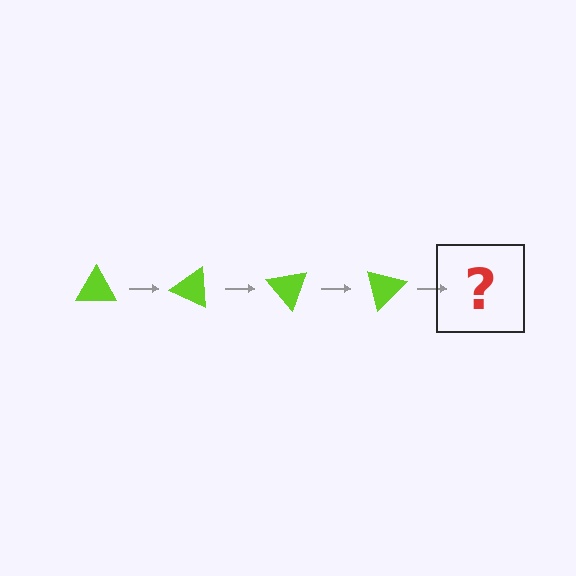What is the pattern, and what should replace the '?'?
The pattern is that the triangle rotates 25 degrees each step. The '?' should be a lime triangle rotated 100 degrees.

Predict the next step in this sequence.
The next step is a lime triangle rotated 100 degrees.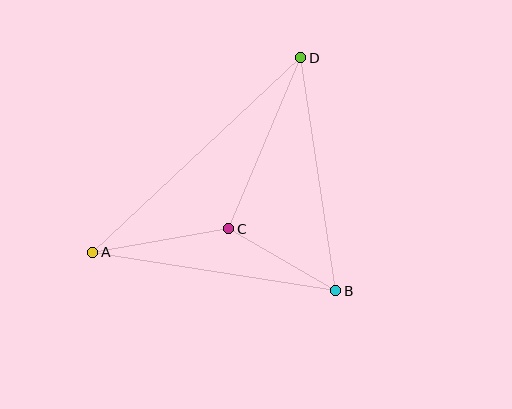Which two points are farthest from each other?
Points A and D are farthest from each other.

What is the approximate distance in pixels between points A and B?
The distance between A and B is approximately 246 pixels.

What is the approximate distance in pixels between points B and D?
The distance between B and D is approximately 235 pixels.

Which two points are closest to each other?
Points B and C are closest to each other.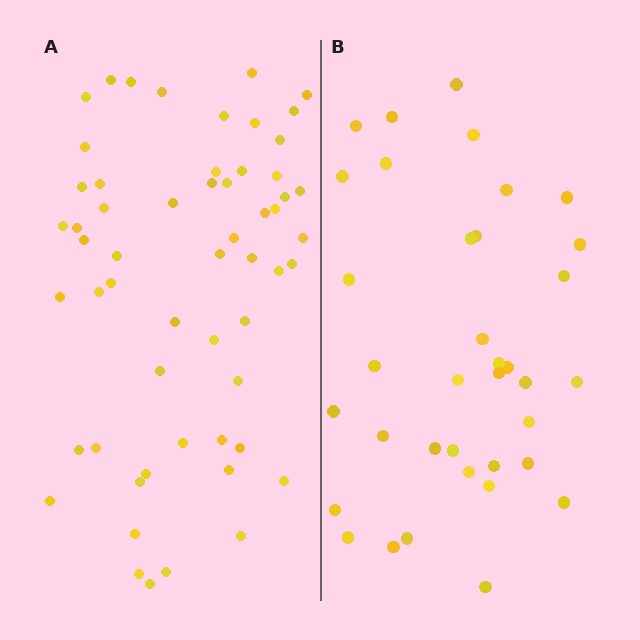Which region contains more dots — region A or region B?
Region A (the left region) has more dots.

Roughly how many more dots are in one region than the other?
Region A has approximately 20 more dots than region B.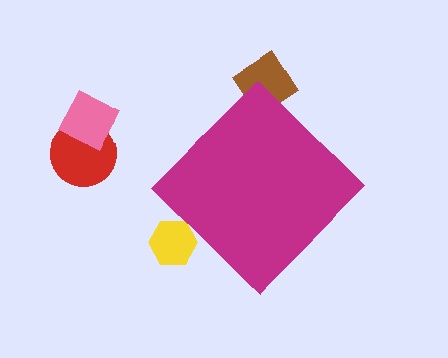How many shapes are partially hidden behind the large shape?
2 shapes are partially hidden.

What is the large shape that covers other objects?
A magenta diamond.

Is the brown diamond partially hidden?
Yes, the brown diamond is partially hidden behind the magenta diamond.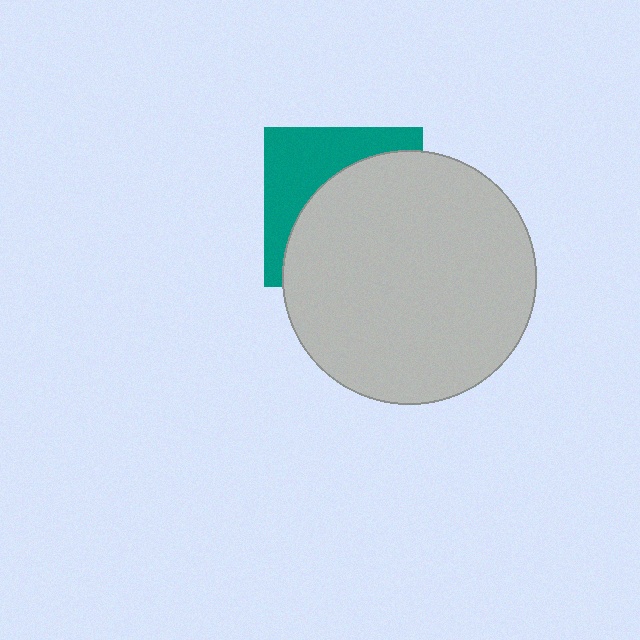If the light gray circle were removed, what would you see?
You would see the complete teal square.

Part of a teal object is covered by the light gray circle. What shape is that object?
It is a square.